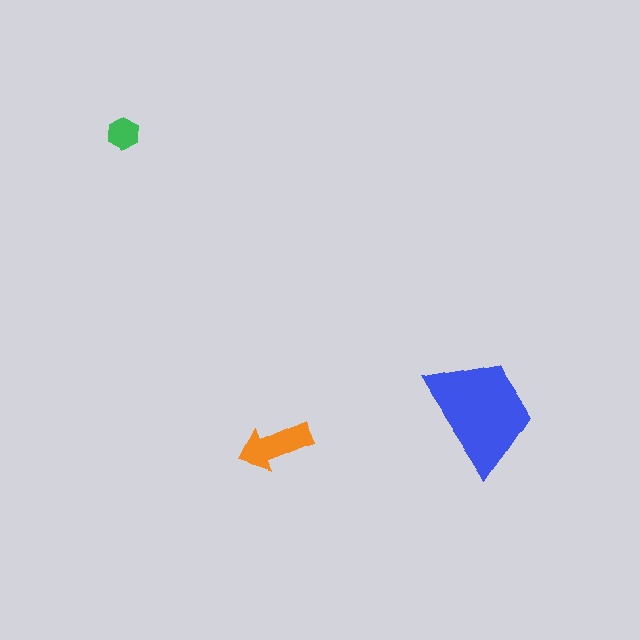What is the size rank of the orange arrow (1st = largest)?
2nd.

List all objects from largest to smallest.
The blue trapezoid, the orange arrow, the green hexagon.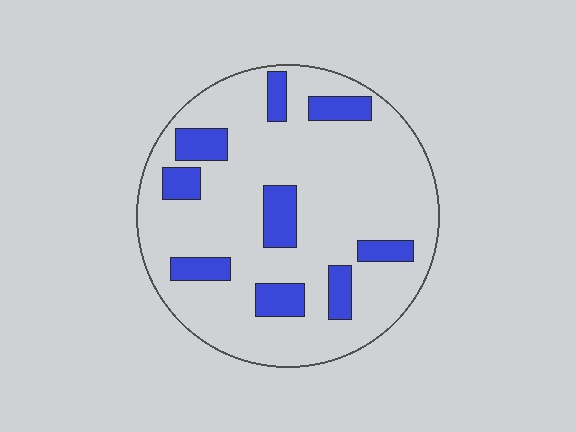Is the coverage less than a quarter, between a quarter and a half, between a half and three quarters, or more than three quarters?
Less than a quarter.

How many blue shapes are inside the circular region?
9.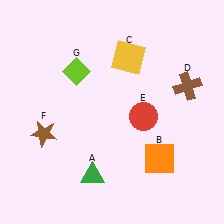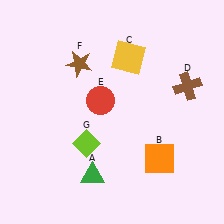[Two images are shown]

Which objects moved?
The objects that moved are: the red circle (E), the brown star (F), the lime diamond (G).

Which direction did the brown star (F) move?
The brown star (F) moved up.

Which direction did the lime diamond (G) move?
The lime diamond (G) moved down.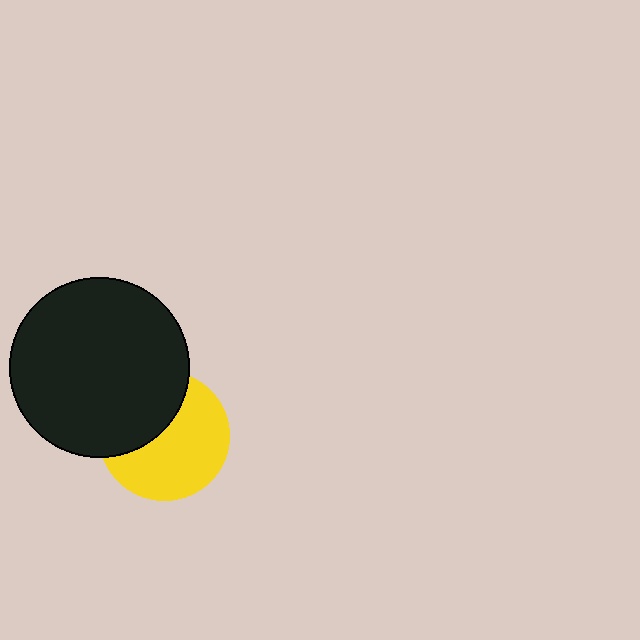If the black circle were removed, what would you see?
You would see the complete yellow circle.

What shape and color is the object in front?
The object in front is a black circle.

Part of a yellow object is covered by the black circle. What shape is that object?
It is a circle.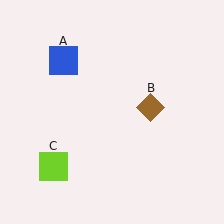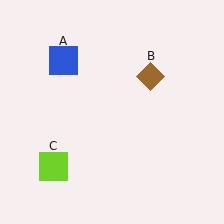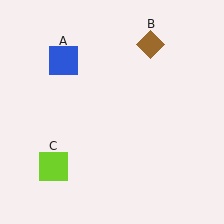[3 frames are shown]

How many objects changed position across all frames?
1 object changed position: brown diamond (object B).